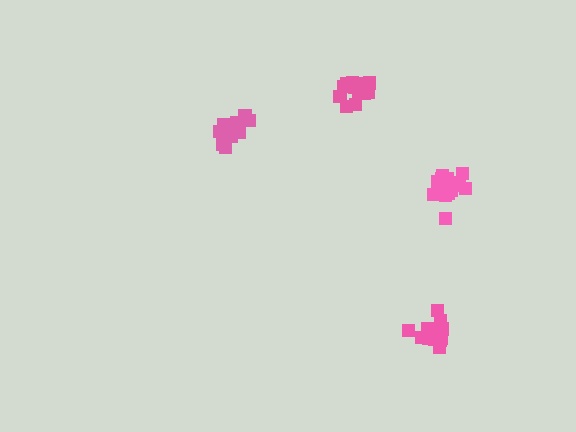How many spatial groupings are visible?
There are 4 spatial groupings.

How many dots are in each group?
Group 1: 18 dots, Group 2: 14 dots, Group 3: 16 dots, Group 4: 17 dots (65 total).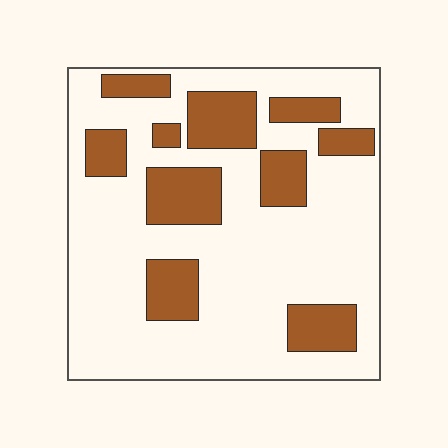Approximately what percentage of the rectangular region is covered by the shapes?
Approximately 25%.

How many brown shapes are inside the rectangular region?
10.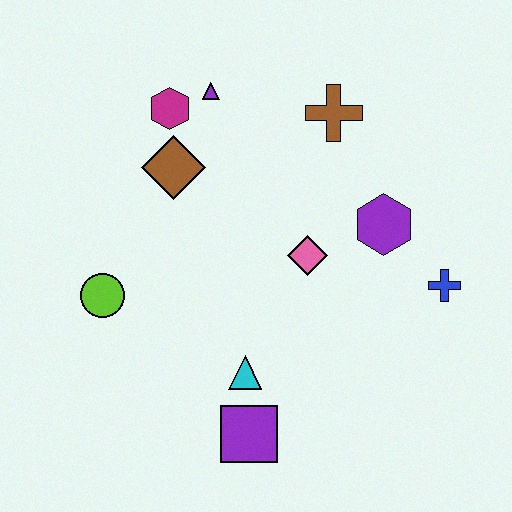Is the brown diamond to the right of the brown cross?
No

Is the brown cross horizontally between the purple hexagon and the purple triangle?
Yes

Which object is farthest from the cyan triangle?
The purple triangle is farthest from the cyan triangle.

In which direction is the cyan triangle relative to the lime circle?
The cyan triangle is to the right of the lime circle.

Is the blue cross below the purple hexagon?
Yes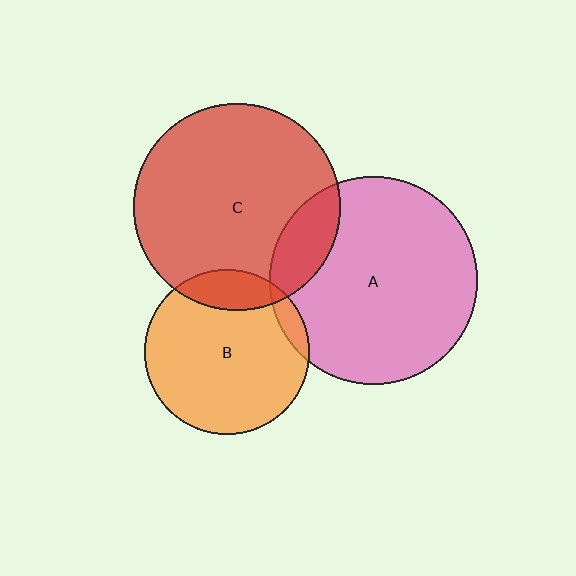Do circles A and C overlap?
Yes.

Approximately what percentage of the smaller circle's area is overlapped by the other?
Approximately 15%.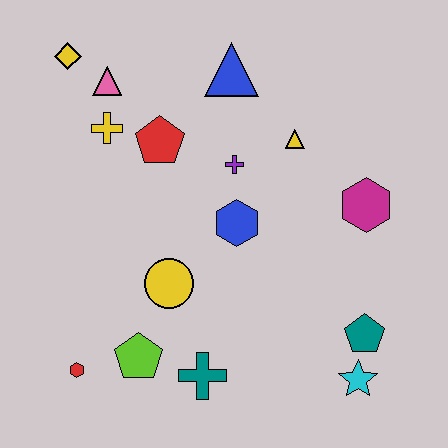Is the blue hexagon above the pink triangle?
No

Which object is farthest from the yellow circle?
The yellow diamond is farthest from the yellow circle.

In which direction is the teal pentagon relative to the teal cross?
The teal pentagon is to the right of the teal cross.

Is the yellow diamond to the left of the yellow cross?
Yes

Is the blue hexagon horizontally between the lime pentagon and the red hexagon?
No